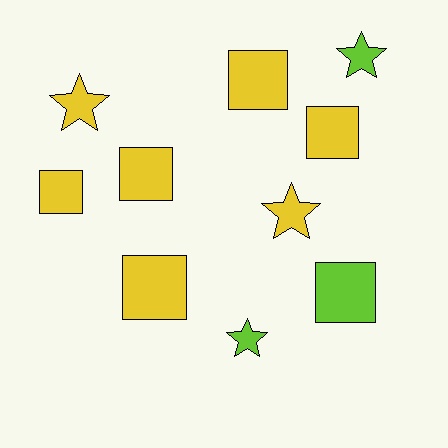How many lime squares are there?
There is 1 lime square.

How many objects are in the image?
There are 10 objects.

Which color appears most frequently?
Yellow, with 7 objects.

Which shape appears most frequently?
Square, with 6 objects.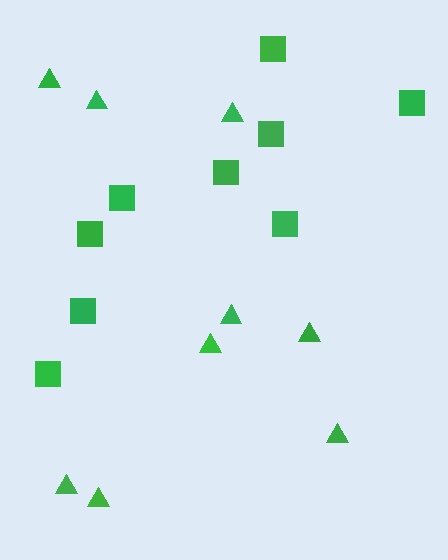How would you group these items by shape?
There are 2 groups: one group of triangles (9) and one group of squares (9).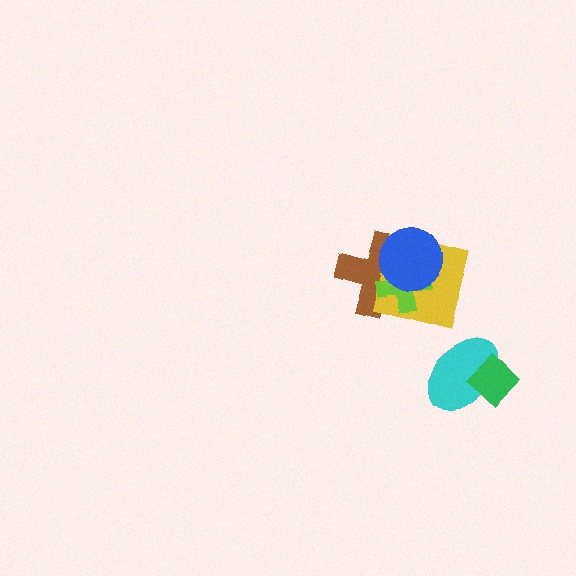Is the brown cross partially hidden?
Yes, it is partially covered by another shape.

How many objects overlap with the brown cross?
3 objects overlap with the brown cross.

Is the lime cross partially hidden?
Yes, it is partially covered by another shape.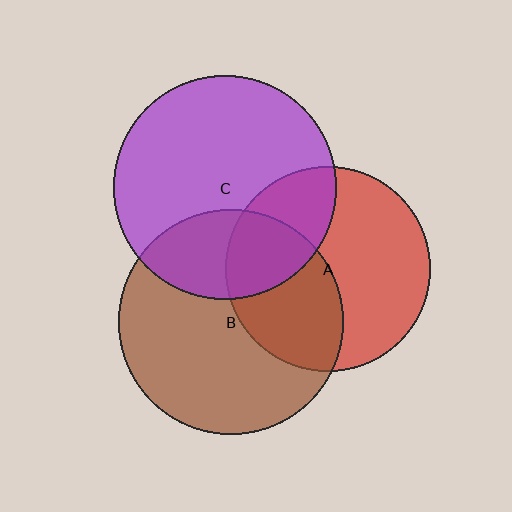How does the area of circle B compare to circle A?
Approximately 1.2 times.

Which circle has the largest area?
Circle B (brown).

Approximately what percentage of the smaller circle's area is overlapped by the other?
Approximately 40%.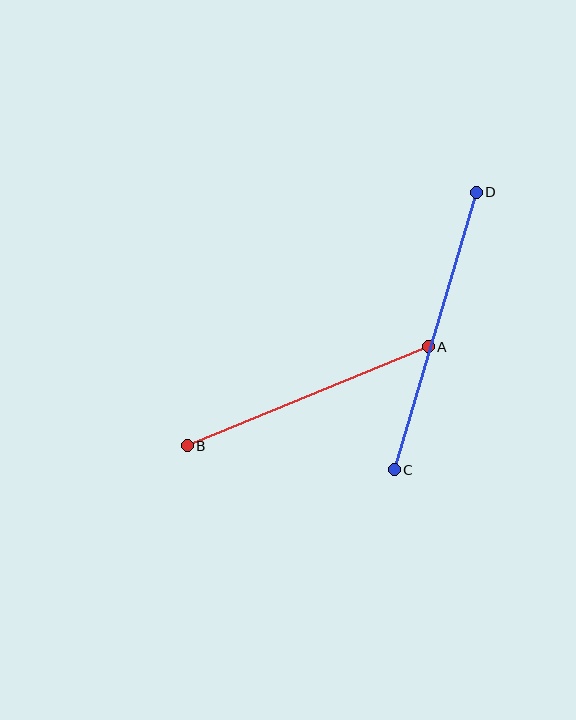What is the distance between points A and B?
The distance is approximately 260 pixels.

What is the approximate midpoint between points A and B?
The midpoint is at approximately (308, 396) pixels.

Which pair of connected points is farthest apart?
Points C and D are farthest apart.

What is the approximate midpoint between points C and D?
The midpoint is at approximately (435, 331) pixels.